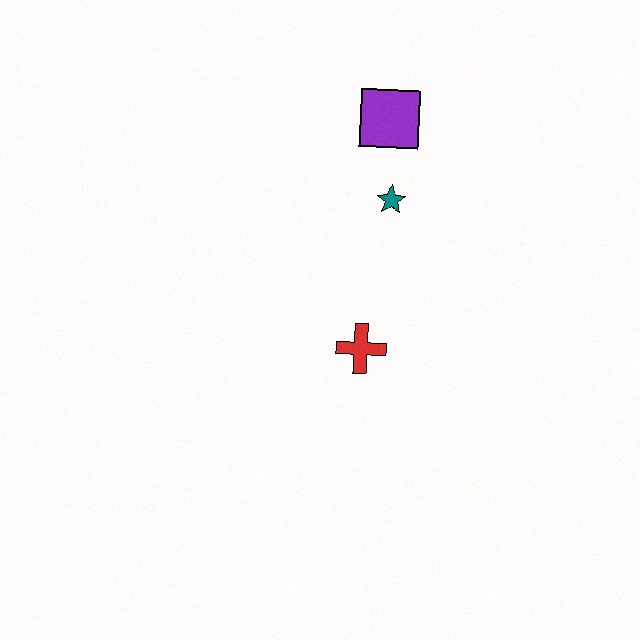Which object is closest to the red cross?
The teal star is closest to the red cross.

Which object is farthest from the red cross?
The purple square is farthest from the red cross.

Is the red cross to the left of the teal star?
Yes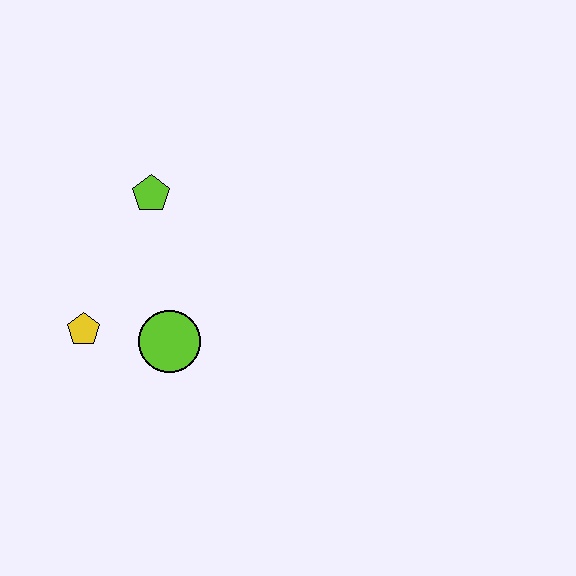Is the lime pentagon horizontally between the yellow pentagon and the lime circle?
Yes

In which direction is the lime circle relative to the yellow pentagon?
The lime circle is to the right of the yellow pentagon.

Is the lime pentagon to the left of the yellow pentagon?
No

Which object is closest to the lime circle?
The yellow pentagon is closest to the lime circle.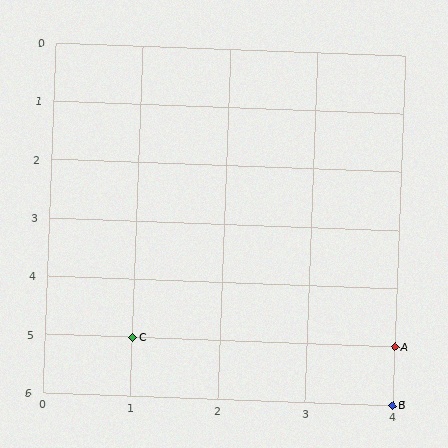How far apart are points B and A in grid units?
Points B and A are 1 row apart.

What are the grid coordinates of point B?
Point B is at grid coordinates (4, 6).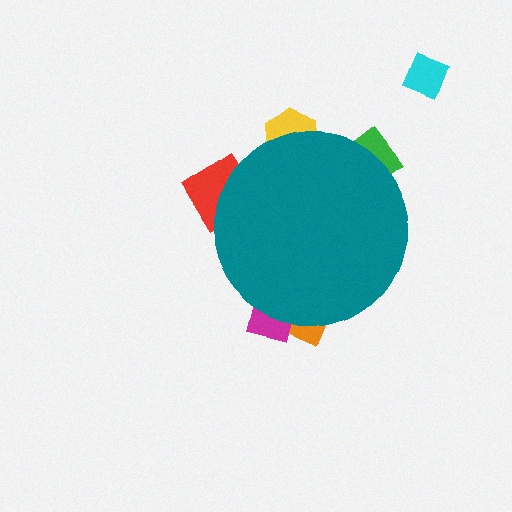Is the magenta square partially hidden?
Yes, the magenta square is partially hidden behind the teal circle.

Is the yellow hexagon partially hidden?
Yes, the yellow hexagon is partially hidden behind the teal circle.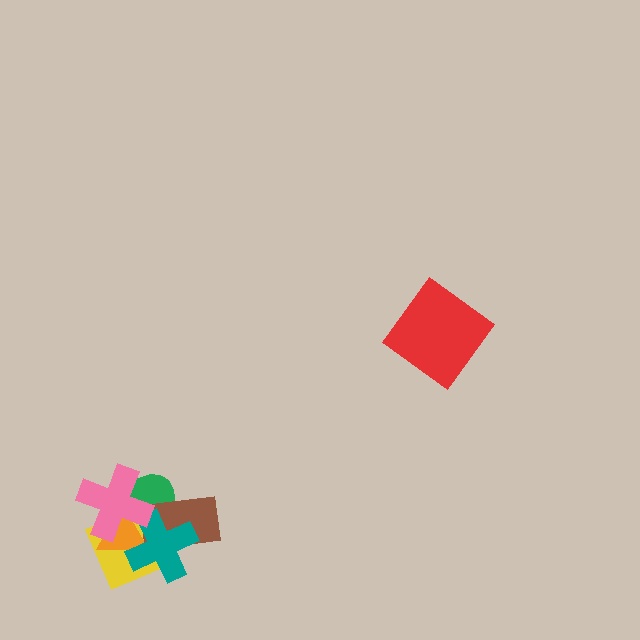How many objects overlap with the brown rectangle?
4 objects overlap with the brown rectangle.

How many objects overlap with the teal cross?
5 objects overlap with the teal cross.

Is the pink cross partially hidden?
No, no other shape covers it.